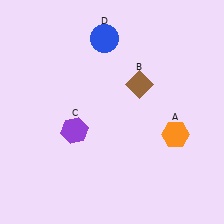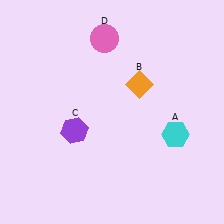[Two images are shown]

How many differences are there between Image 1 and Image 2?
There are 3 differences between the two images.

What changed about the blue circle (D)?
In Image 1, D is blue. In Image 2, it changed to pink.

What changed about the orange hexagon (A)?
In Image 1, A is orange. In Image 2, it changed to cyan.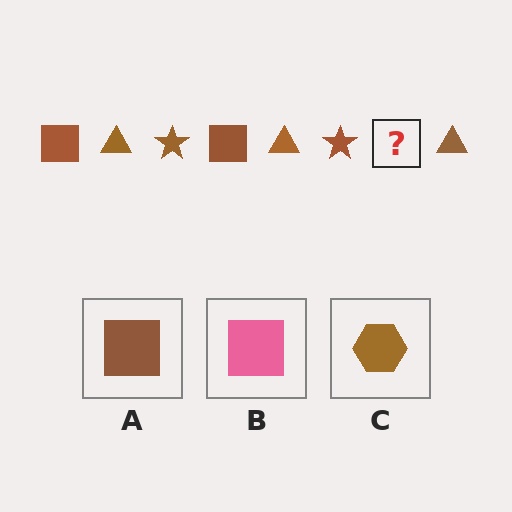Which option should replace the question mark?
Option A.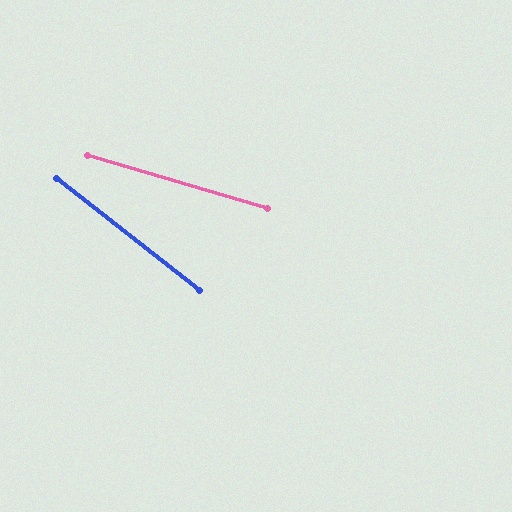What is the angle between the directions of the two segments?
Approximately 22 degrees.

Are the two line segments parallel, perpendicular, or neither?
Neither parallel nor perpendicular — they differ by about 22°.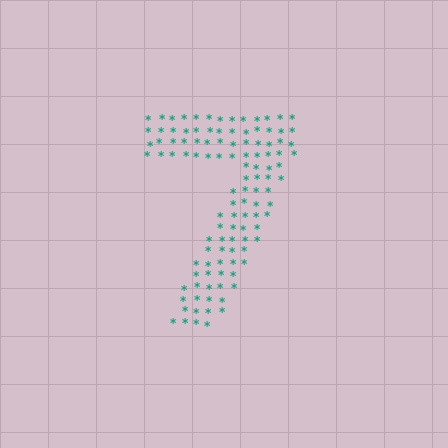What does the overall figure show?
The overall figure shows the digit 7.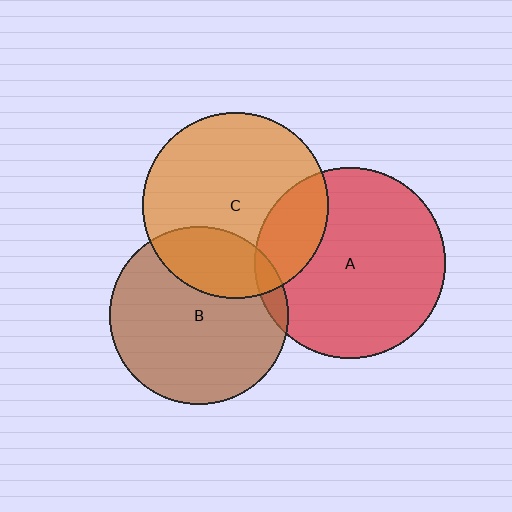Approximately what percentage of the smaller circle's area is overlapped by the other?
Approximately 20%.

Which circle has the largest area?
Circle A (red).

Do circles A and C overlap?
Yes.